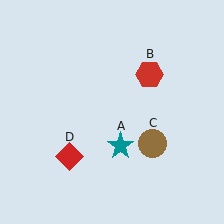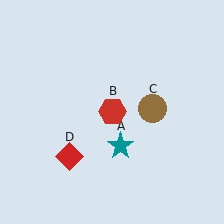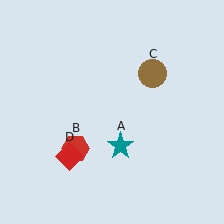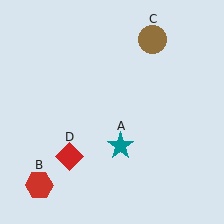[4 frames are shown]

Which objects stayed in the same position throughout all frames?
Teal star (object A) and red diamond (object D) remained stationary.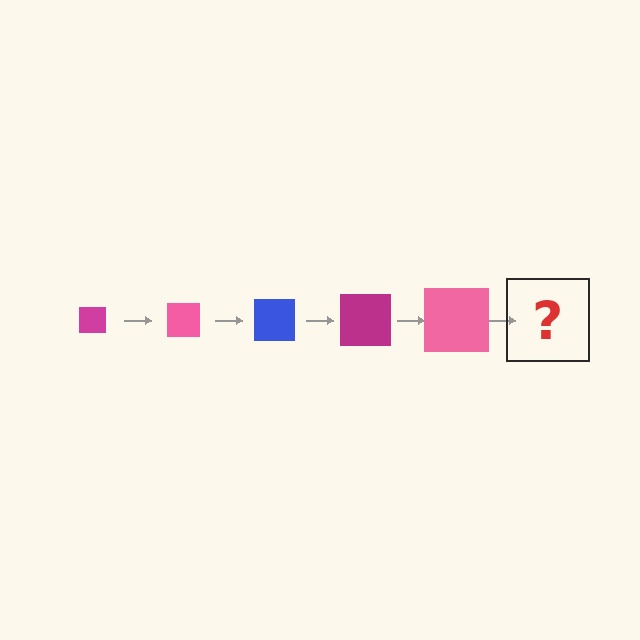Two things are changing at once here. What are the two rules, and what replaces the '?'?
The two rules are that the square grows larger each step and the color cycles through magenta, pink, and blue. The '?' should be a blue square, larger than the previous one.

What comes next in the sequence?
The next element should be a blue square, larger than the previous one.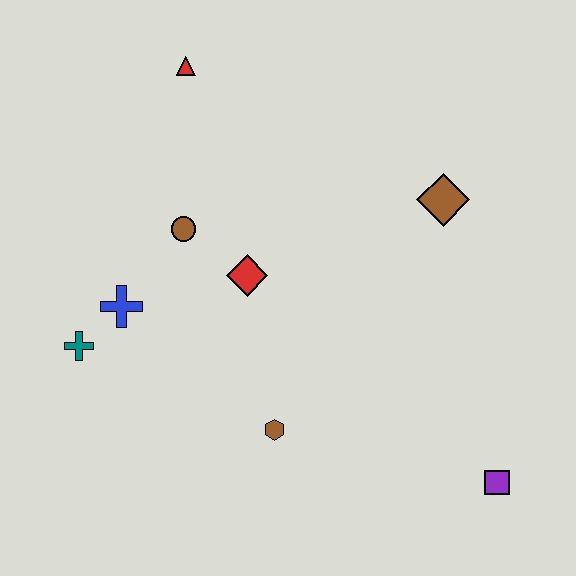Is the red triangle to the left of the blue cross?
No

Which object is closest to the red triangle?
The brown circle is closest to the red triangle.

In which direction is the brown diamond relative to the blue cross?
The brown diamond is to the right of the blue cross.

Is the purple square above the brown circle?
No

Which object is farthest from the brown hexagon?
The red triangle is farthest from the brown hexagon.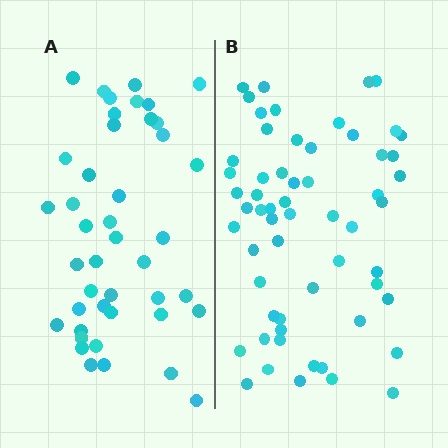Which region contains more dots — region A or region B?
Region B (the right region) has more dots.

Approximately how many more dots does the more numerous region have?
Region B has approximately 15 more dots than region A.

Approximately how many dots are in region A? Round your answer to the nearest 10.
About 40 dots. (The exact count is 43, which rounds to 40.)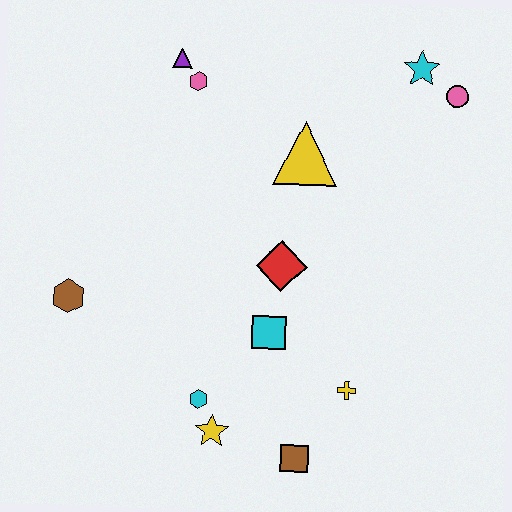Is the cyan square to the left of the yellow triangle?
Yes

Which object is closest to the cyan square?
The red diamond is closest to the cyan square.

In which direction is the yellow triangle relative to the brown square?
The yellow triangle is above the brown square.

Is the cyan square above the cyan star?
No